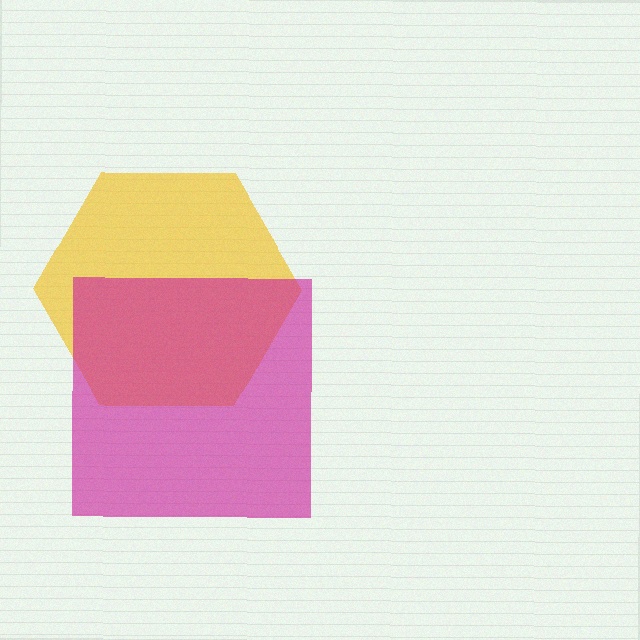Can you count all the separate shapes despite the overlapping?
Yes, there are 2 separate shapes.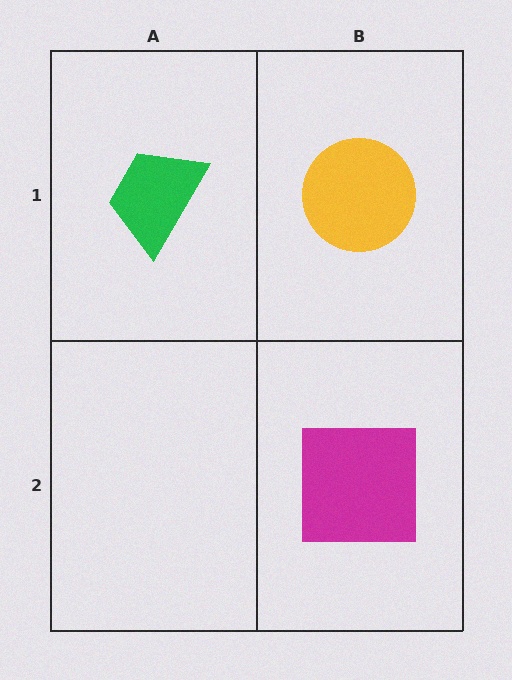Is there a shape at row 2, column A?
No, that cell is empty.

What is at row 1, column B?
A yellow circle.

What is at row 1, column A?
A green trapezoid.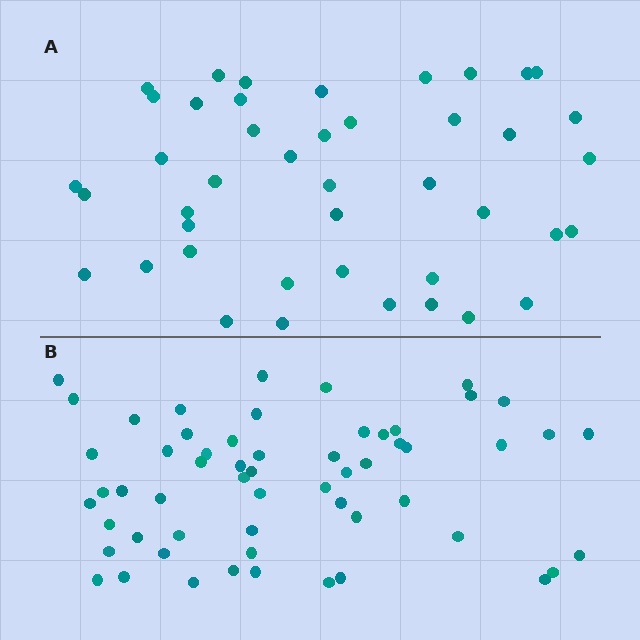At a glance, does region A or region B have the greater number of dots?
Region B (the bottom region) has more dots.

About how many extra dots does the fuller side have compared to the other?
Region B has approximately 15 more dots than region A.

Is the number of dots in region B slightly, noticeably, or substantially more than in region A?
Region B has noticeably more, but not dramatically so. The ratio is roughly 1.3 to 1.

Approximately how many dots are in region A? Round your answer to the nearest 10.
About 40 dots. (The exact count is 43, which rounds to 40.)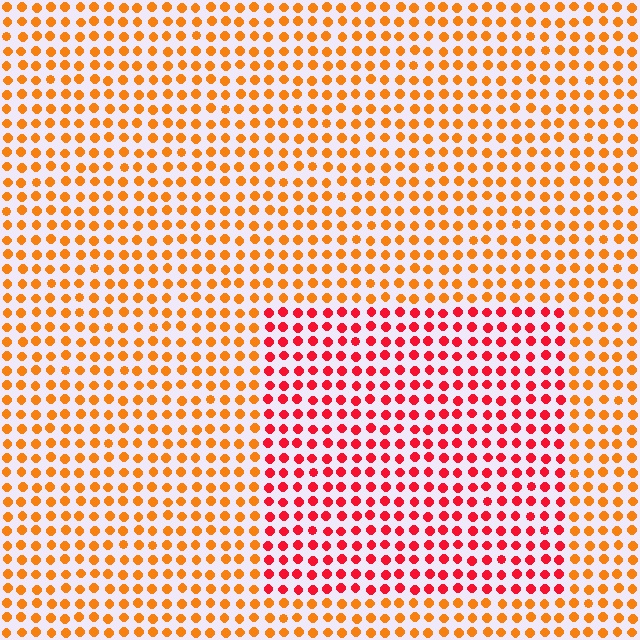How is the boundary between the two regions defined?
The boundary is defined purely by a slight shift in hue (about 37 degrees). Spacing, size, and orientation are identical on both sides.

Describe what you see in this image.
The image is filled with small orange elements in a uniform arrangement. A rectangle-shaped region is visible where the elements are tinted to a slightly different hue, forming a subtle color boundary.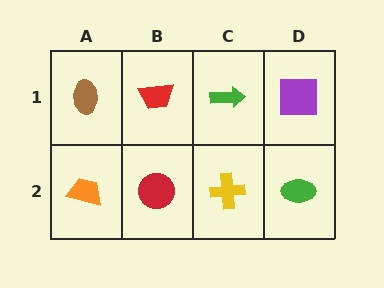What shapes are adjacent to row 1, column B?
A red circle (row 2, column B), a brown ellipse (row 1, column A), a green arrow (row 1, column C).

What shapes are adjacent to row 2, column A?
A brown ellipse (row 1, column A), a red circle (row 2, column B).